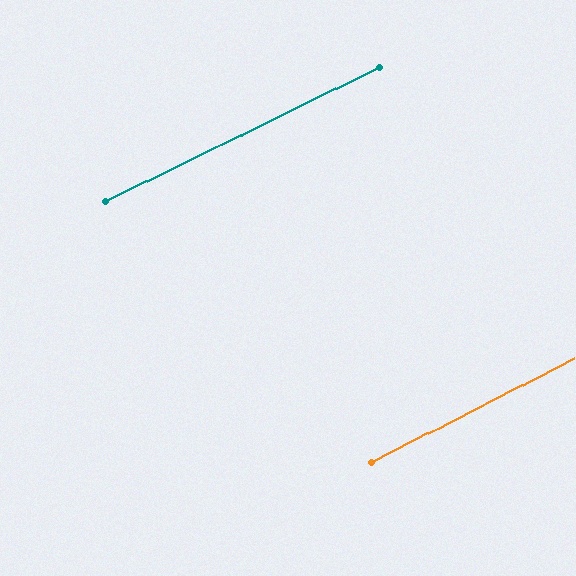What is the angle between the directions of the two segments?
Approximately 1 degree.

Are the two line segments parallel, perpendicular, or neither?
Parallel — their directions differ by only 1.0°.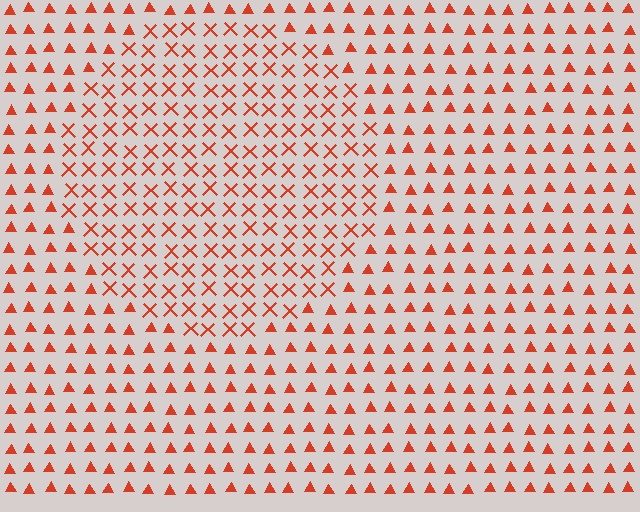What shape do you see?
I see a circle.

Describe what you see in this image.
The image is filled with small red elements arranged in a uniform grid. A circle-shaped region contains X marks, while the surrounding area contains triangles. The boundary is defined purely by the change in element shape.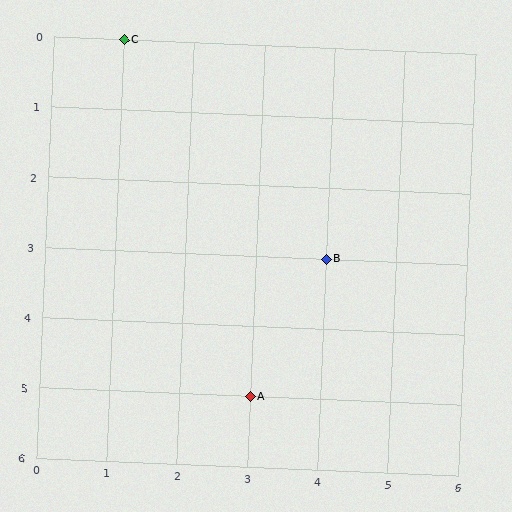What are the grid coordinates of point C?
Point C is at grid coordinates (1, 0).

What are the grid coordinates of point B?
Point B is at grid coordinates (4, 3).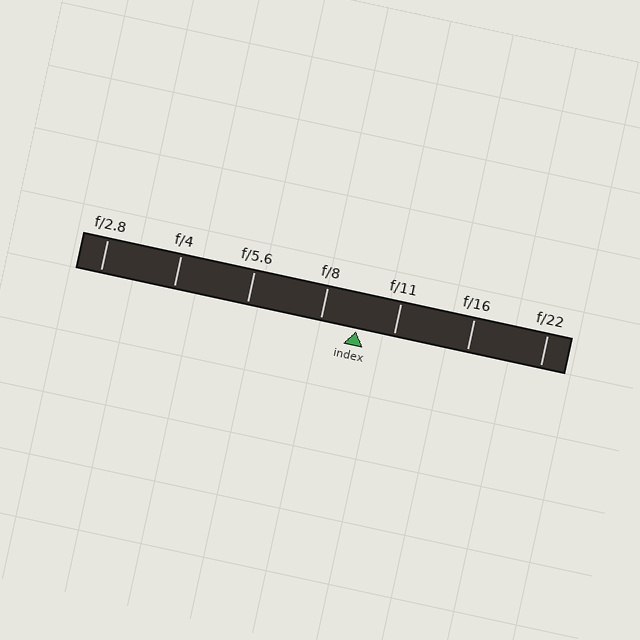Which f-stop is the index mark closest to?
The index mark is closest to f/11.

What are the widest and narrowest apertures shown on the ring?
The widest aperture shown is f/2.8 and the narrowest is f/22.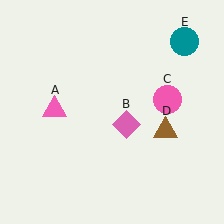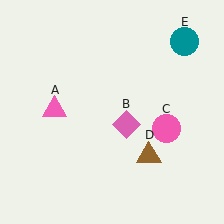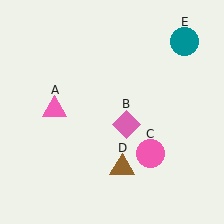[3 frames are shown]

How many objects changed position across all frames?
2 objects changed position: pink circle (object C), brown triangle (object D).